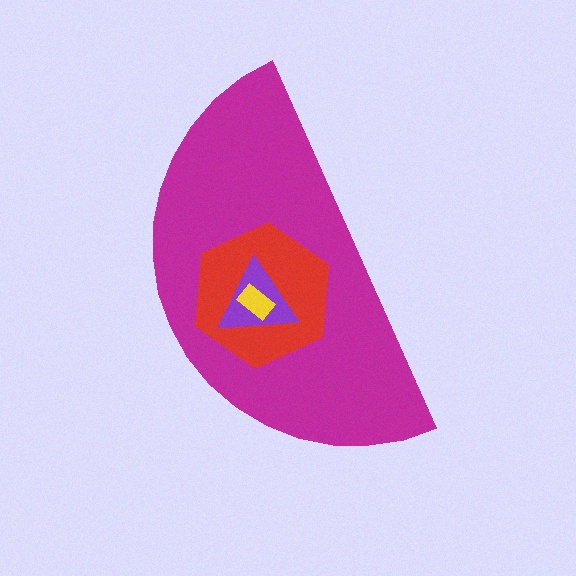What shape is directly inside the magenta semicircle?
The red hexagon.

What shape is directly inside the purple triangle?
The yellow rectangle.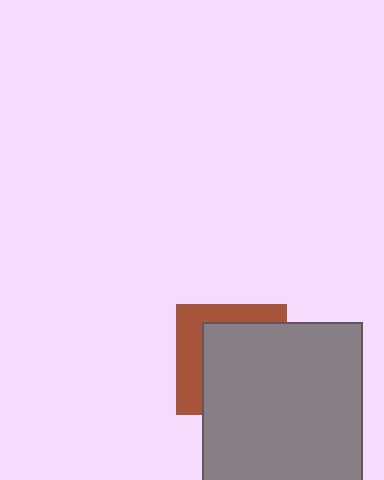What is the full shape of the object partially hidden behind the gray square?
The partially hidden object is a brown square.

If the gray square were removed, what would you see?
You would see the complete brown square.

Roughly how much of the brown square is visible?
A small part of it is visible (roughly 36%).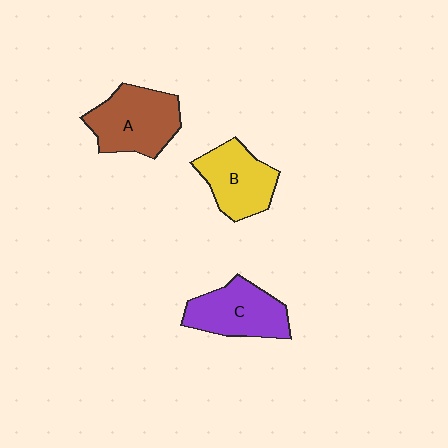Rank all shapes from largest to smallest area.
From largest to smallest: A (brown), C (purple), B (yellow).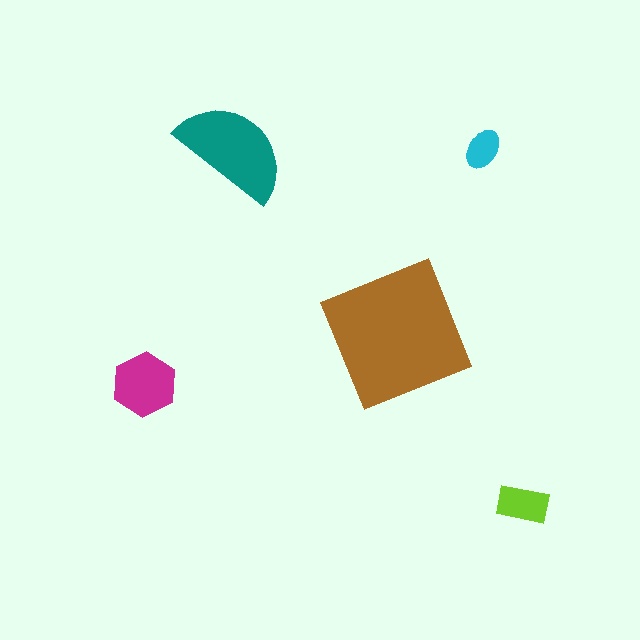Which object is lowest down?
The lime rectangle is bottommost.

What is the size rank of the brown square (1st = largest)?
1st.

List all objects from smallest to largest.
The cyan ellipse, the lime rectangle, the magenta hexagon, the teal semicircle, the brown square.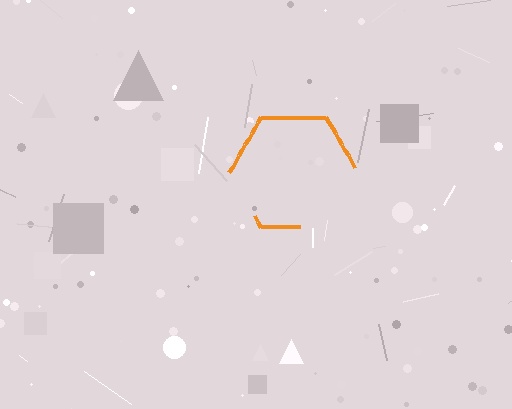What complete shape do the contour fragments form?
The contour fragments form a hexagon.